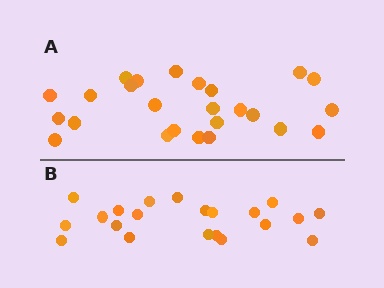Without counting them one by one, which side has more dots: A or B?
Region A (the top region) has more dots.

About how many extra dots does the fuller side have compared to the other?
Region A has about 4 more dots than region B.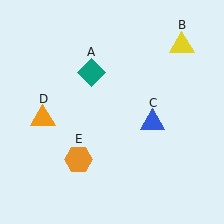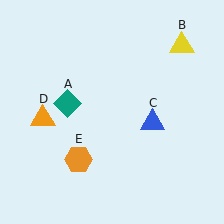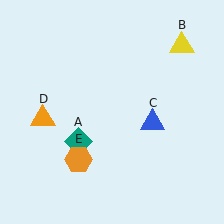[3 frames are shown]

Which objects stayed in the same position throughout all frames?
Yellow triangle (object B) and blue triangle (object C) and orange triangle (object D) and orange hexagon (object E) remained stationary.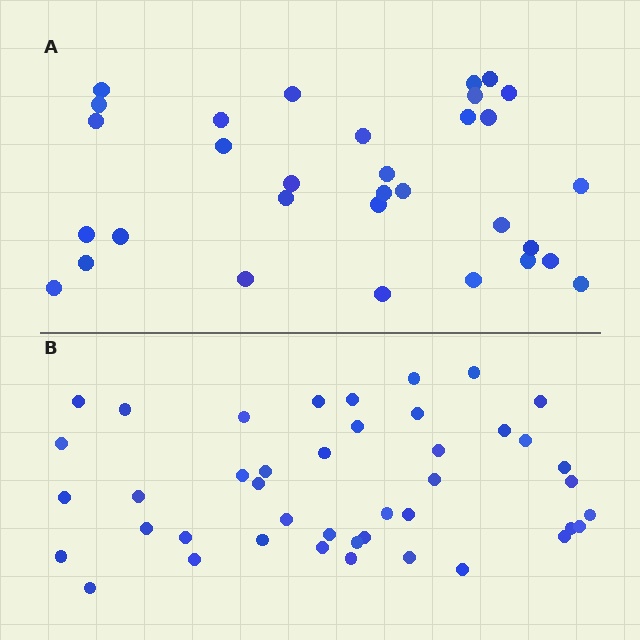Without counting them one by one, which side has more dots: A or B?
Region B (the bottom region) has more dots.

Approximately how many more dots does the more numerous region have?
Region B has roughly 12 or so more dots than region A.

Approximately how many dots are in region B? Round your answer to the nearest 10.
About 40 dots. (The exact count is 43, which rounds to 40.)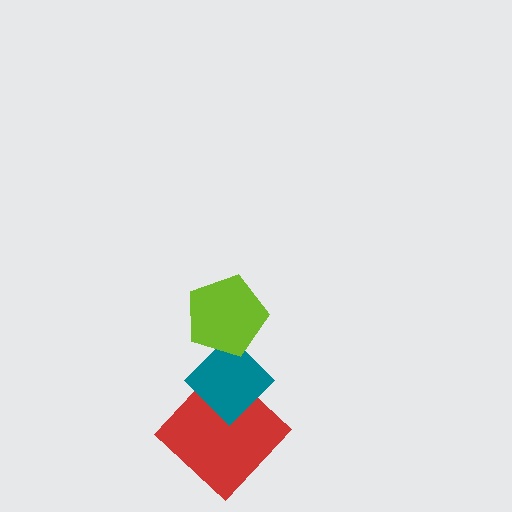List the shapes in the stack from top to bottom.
From top to bottom: the lime pentagon, the teal diamond, the red diamond.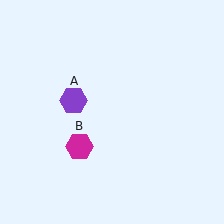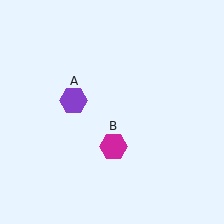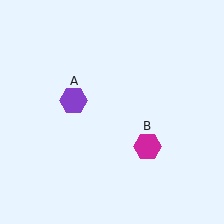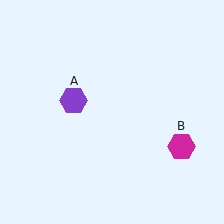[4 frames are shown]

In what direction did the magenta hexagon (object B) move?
The magenta hexagon (object B) moved right.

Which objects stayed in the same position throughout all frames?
Purple hexagon (object A) remained stationary.